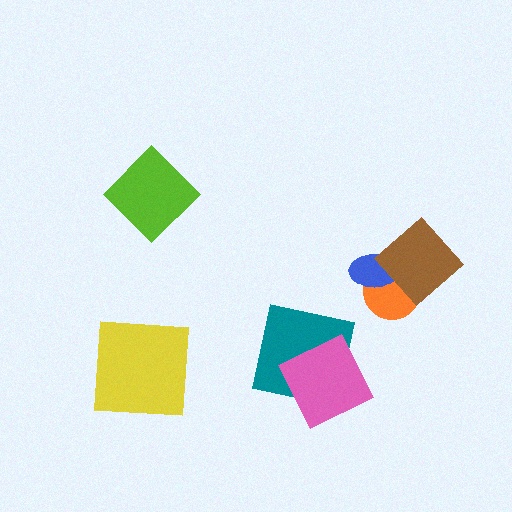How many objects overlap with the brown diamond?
2 objects overlap with the brown diamond.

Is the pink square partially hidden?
No, no other shape covers it.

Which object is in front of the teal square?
The pink square is in front of the teal square.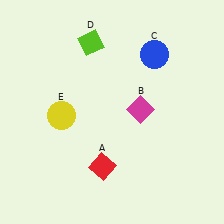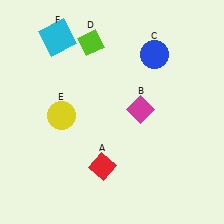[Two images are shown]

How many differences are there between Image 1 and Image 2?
There is 1 difference between the two images.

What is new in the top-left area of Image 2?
A cyan square (F) was added in the top-left area of Image 2.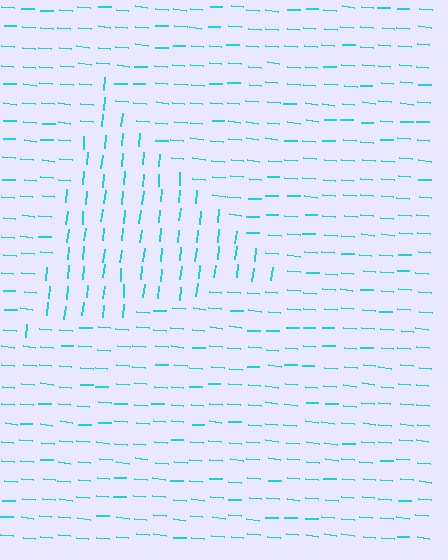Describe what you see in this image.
The image is filled with small cyan line segments. A triangle region in the image has lines oriented differently from the surrounding lines, creating a visible texture boundary.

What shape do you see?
I see a triangle.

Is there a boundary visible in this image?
Yes, there is a texture boundary formed by a change in line orientation.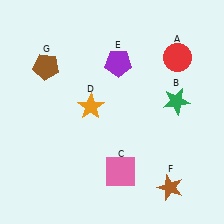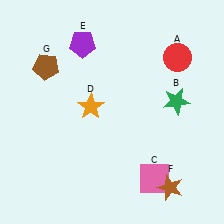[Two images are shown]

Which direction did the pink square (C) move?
The pink square (C) moved right.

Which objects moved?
The objects that moved are: the pink square (C), the purple pentagon (E).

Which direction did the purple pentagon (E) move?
The purple pentagon (E) moved left.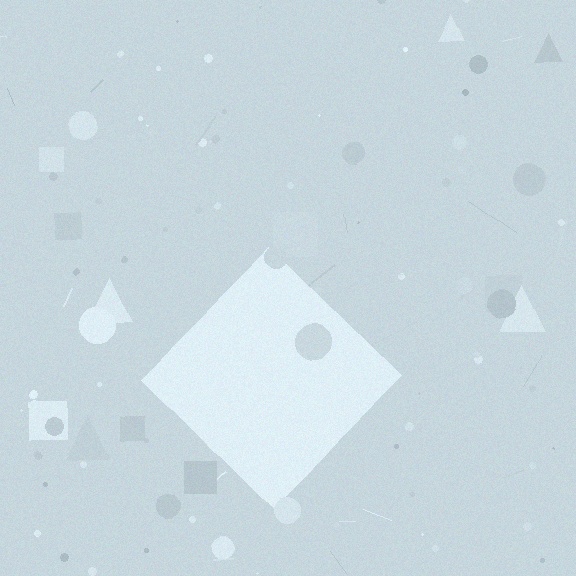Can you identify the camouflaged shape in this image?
The camouflaged shape is a diamond.